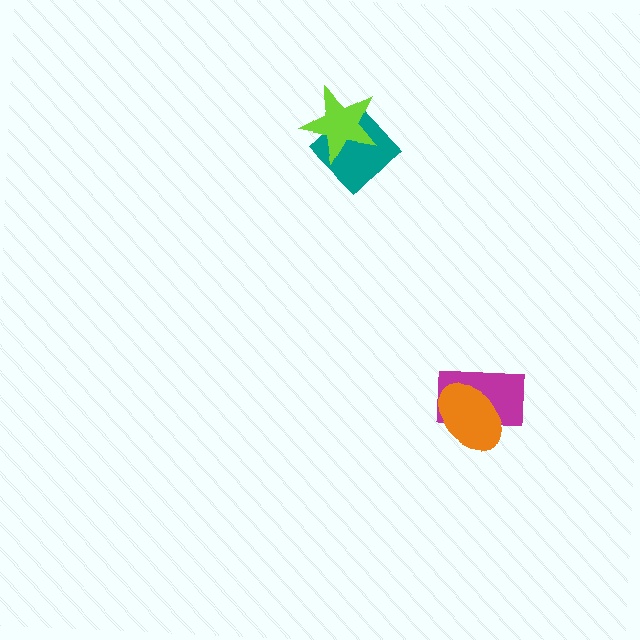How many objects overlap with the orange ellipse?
1 object overlaps with the orange ellipse.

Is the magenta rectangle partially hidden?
Yes, it is partially covered by another shape.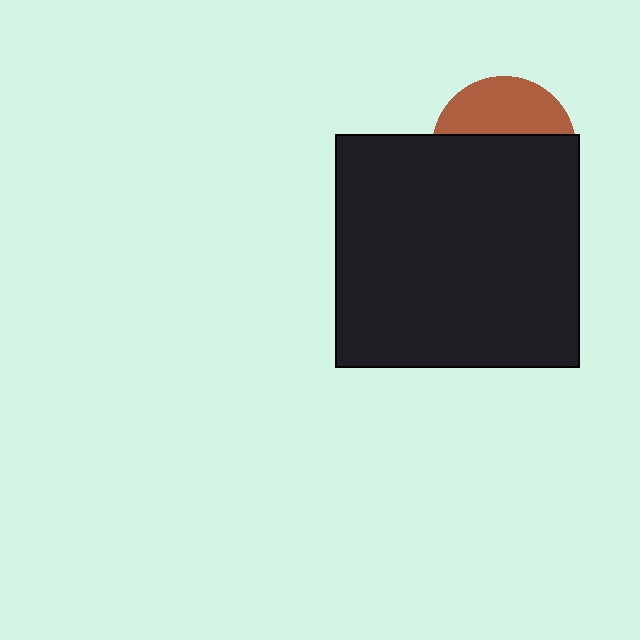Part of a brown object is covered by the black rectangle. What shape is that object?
It is a circle.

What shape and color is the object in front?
The object in front is a black rectangle.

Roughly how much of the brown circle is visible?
A small part of it is visible (roughly 37%).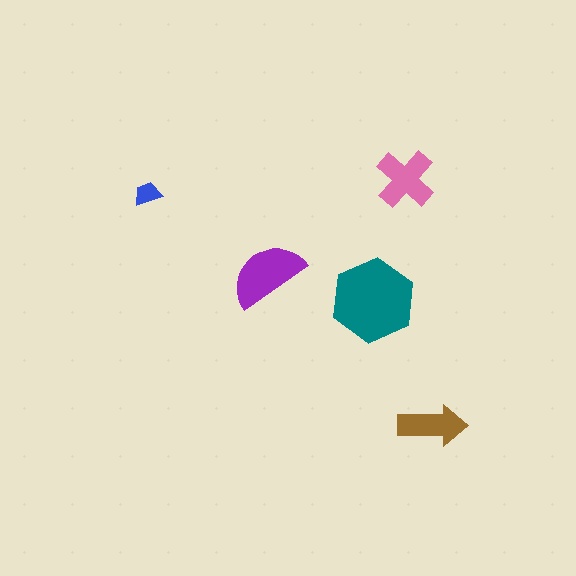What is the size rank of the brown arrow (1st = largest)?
4th.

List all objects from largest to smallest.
The teal hexagon, the purple semicircle, the pink cross, the brown arrow, the blue trapezoid.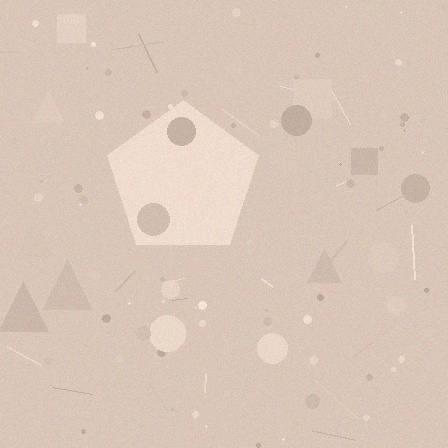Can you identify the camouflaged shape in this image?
The camouflaged shape is a pentagon.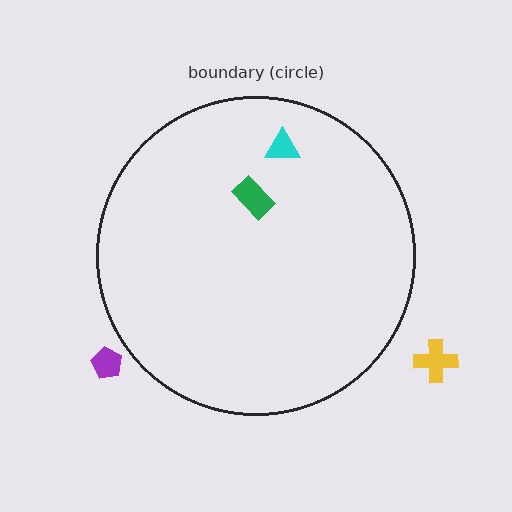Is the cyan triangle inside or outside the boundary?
Inside.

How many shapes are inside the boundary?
2 inside, 2 outside.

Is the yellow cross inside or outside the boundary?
Outside.